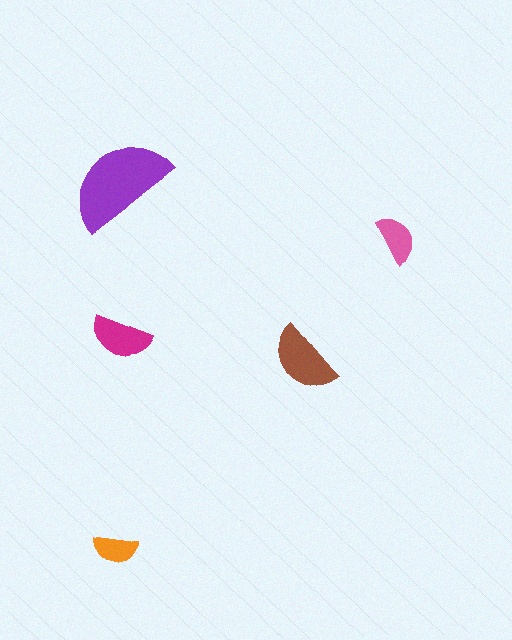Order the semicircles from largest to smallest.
the purple one, the brown one, the magenta one, the pink one, the orange one.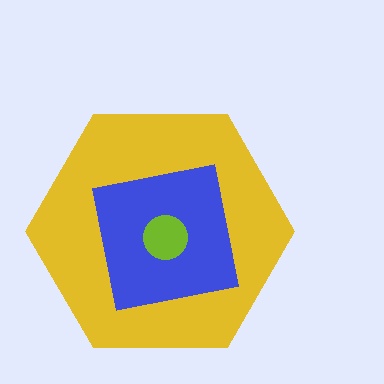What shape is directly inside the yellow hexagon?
The blue square.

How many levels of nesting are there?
3.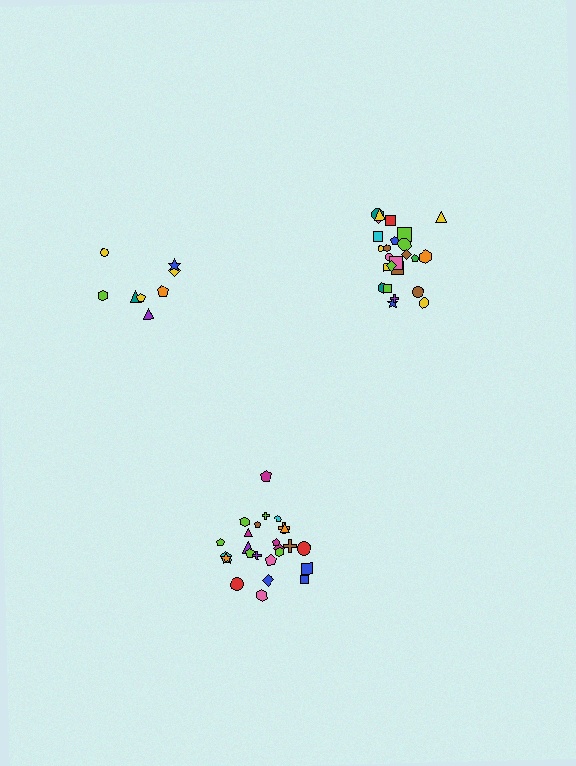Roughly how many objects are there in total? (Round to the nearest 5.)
Roughly 60 objects in total.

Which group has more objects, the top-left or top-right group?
The top-right group.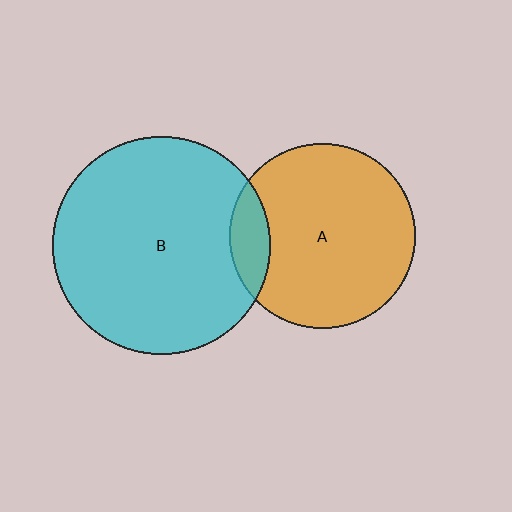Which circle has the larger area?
Circle B (cyan).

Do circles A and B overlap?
Yes.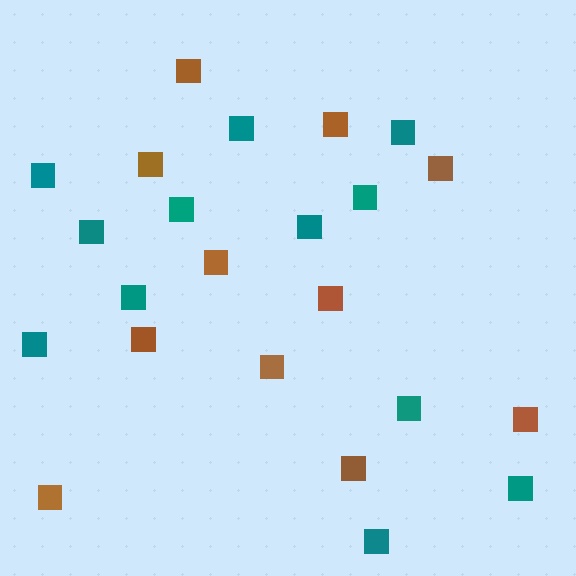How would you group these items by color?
There are 2 groups: one group of brown squares (11) and one group of teal squares (12).